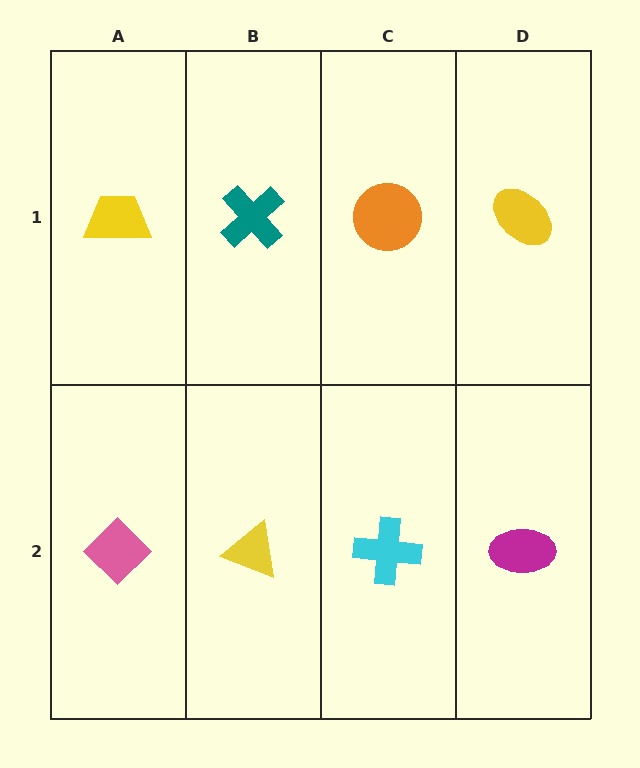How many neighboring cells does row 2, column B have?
3.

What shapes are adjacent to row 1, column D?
A magenta ellipse (row 2, column D), an orange circle (row 1, column C).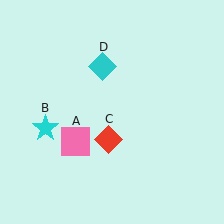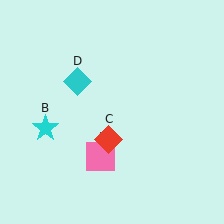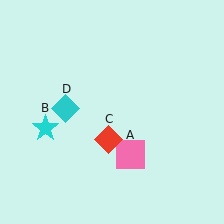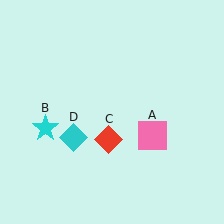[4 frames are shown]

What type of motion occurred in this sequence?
The pink square (object A), cyan diamond (object D) rotated counterclockwise around the center of the scene.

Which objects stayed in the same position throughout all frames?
Cyan star (object B) and red diamond (object C) remained stationary.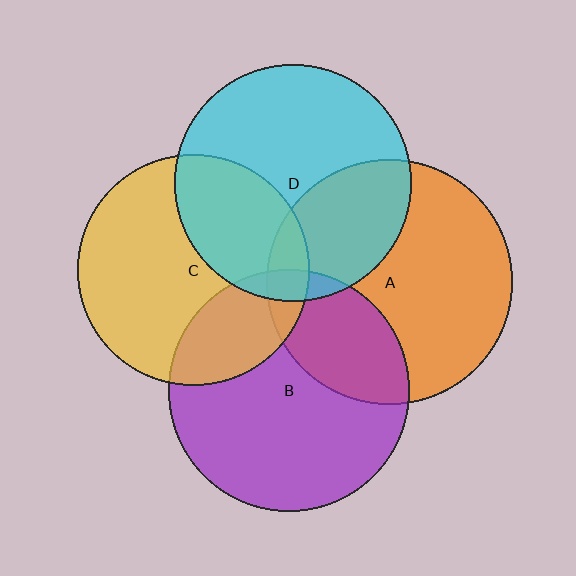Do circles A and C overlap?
Yes.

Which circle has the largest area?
Circle A (orange).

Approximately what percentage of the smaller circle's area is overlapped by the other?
Approximately 10%.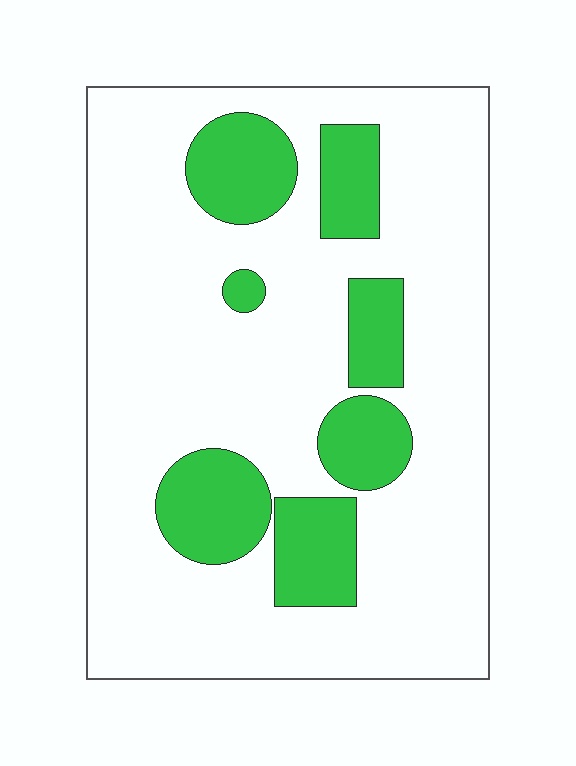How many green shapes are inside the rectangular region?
7.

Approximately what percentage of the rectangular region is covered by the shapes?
Approximately 20%.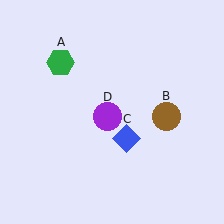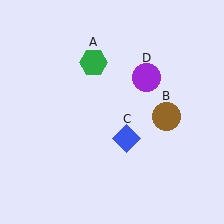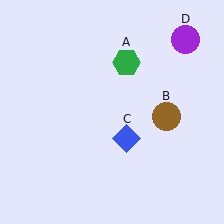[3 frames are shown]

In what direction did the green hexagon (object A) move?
The green hexagon (object A) moved right.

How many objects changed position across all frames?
2 objects changed position: green hexagon (object A), purple circle (object D).